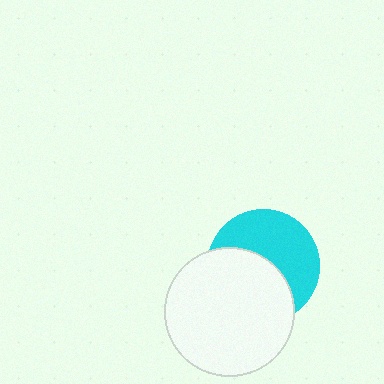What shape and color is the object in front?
The object in front is a white circle.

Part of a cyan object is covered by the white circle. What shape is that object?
It is a circle.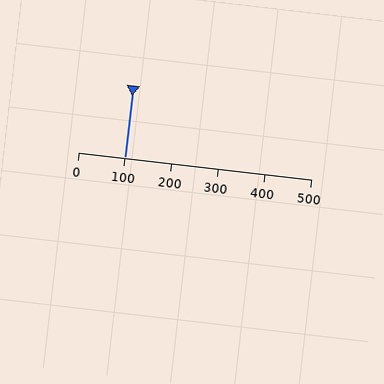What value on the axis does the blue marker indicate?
The marker indicates approximately 100.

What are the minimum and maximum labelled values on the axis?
The axis runs from 0 to 500.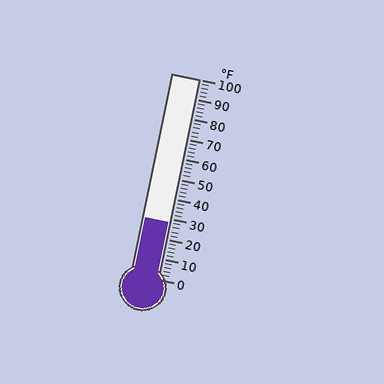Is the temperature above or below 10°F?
The temperature is above 10°F.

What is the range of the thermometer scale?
The thermometer scale ranges from 0°F to 100°F.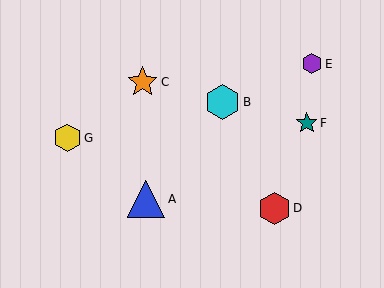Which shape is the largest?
The blue triangle (labeled A) is the largest.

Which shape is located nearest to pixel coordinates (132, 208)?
The blue triangle (labeled A) at (146, 199) is nearest to that location.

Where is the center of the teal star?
The center of the teal star is at (307, 123).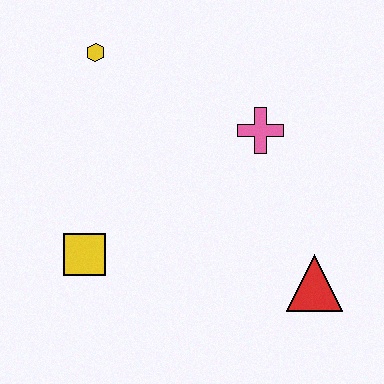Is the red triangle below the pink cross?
Yes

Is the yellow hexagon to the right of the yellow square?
Yes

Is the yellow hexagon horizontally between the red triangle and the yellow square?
Yes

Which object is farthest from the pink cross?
The yellow square is farthest from the pink cross.